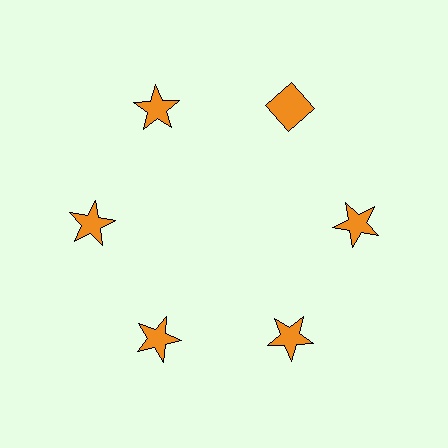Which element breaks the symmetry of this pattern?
The orange diamond at roughly the 1 o'clock position breaks the symmetry. All other shapes are orange stars.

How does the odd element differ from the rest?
It has a different shape: diamond instead of star.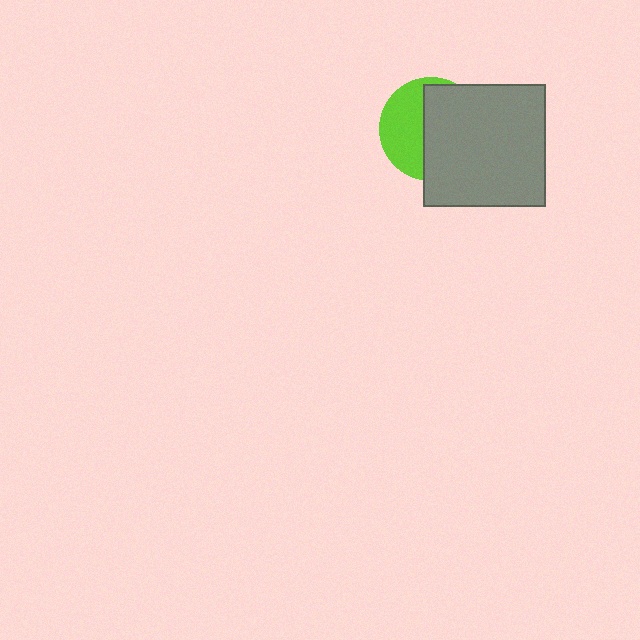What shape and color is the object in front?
The object in front is a gray square.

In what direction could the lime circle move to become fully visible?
The lime circle could move left. That would shift it out from behind the gray square entirely.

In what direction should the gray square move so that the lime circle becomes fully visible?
The gray square should move right. That is the shortest direction to clear the overlap and leave the lime circle fully visible.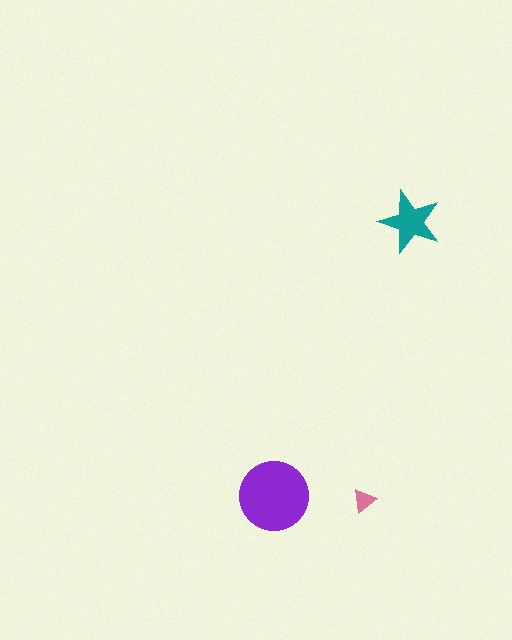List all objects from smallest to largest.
The pink triangle, the teal star, the purple circle.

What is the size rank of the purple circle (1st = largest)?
1st.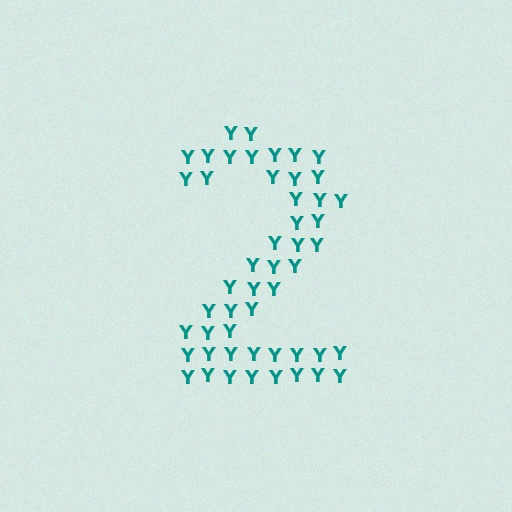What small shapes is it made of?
It is made of small letter Y's.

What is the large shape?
The large shape is the digit 2.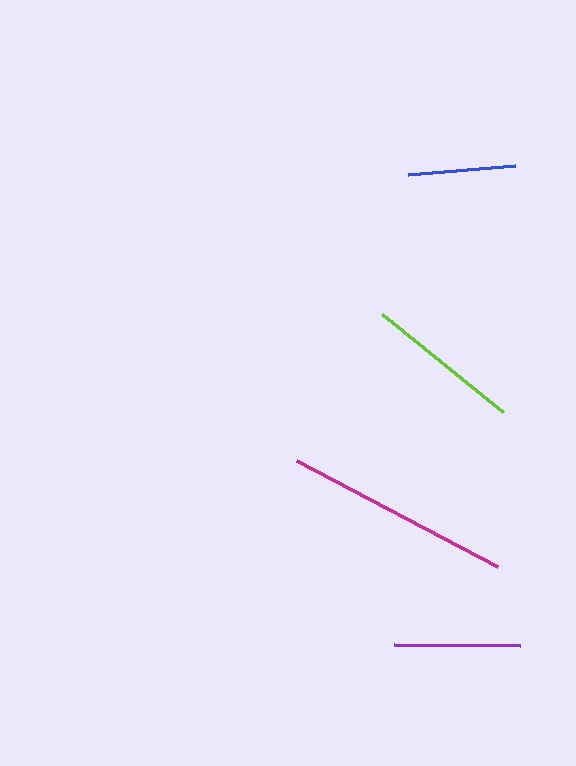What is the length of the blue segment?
The blue segment is approximately 108 pixels long.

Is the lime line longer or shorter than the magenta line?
The magenta line is longer than the lime line.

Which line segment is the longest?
The magenta line is the longest at approximately 227 pixels.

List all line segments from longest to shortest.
From longest to shortest: magenta, lime, purple, blue.